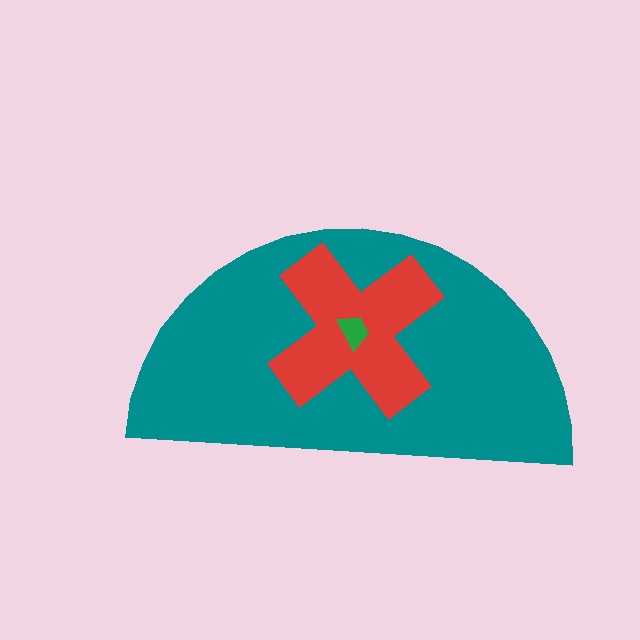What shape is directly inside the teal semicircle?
The red cross.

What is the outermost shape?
The teal semicircle.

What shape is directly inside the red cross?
The green trapezoid.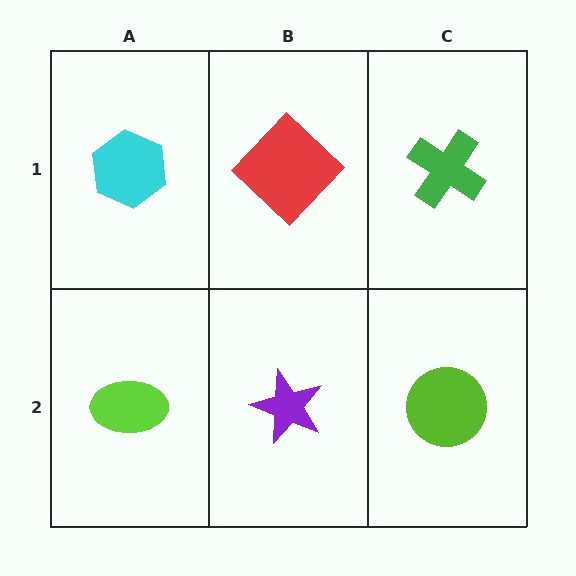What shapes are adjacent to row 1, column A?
A lime ellipse (row 2, column A), a red diamond (row 1, column B).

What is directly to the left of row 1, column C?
A red diamond.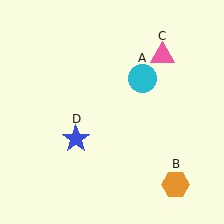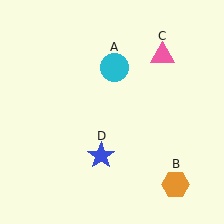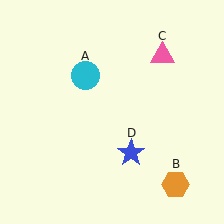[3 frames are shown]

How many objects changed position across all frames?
2 objects changed position: cyan circle (object A), blue star (object D).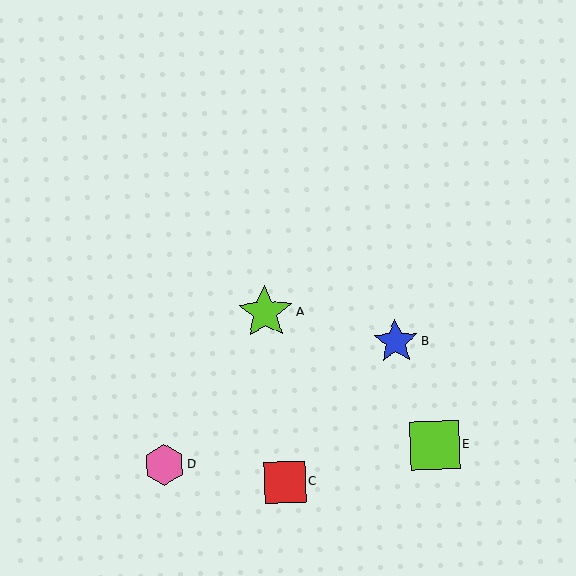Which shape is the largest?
The lime star (labeled A) is the largest.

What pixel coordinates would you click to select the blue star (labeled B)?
Click at (396, 342) to select the blue star B.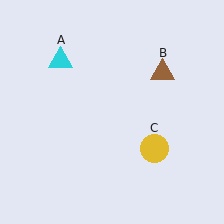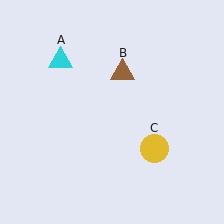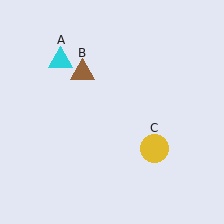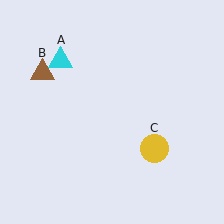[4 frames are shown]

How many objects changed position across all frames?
1 object changed position: brown triangle (object B).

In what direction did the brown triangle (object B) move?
The brown triangle (object B) moved left.